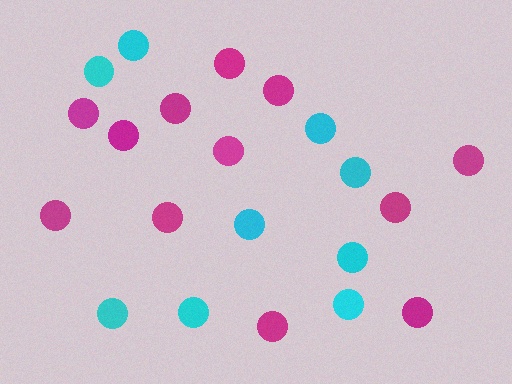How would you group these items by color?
There are 2 groups: one group of magenta circles (12) and one group of cyan circles (9).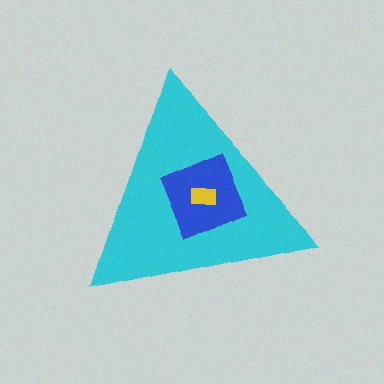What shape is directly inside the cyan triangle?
The blue diamond.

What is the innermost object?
The yellow rectangle.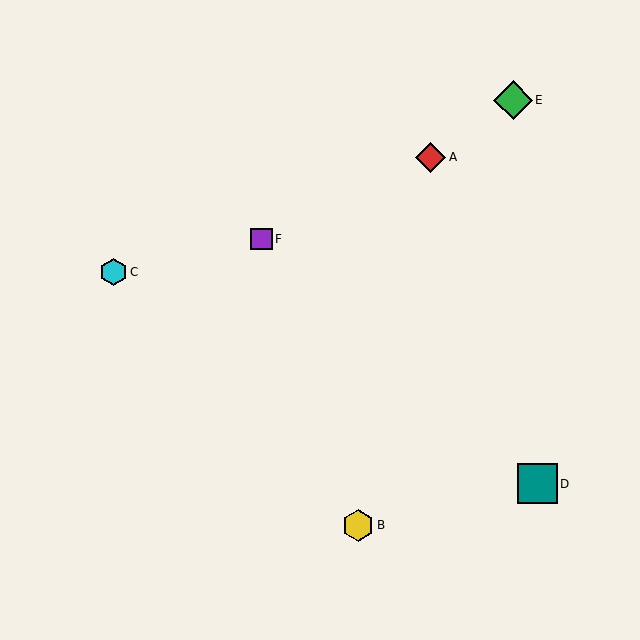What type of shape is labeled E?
Shape E is a green diamond.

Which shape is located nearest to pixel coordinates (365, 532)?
The yellow hexagon (labeled B) at (358, 525) is nearest to that location.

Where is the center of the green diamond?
The center of the green diamond is at (513, 100).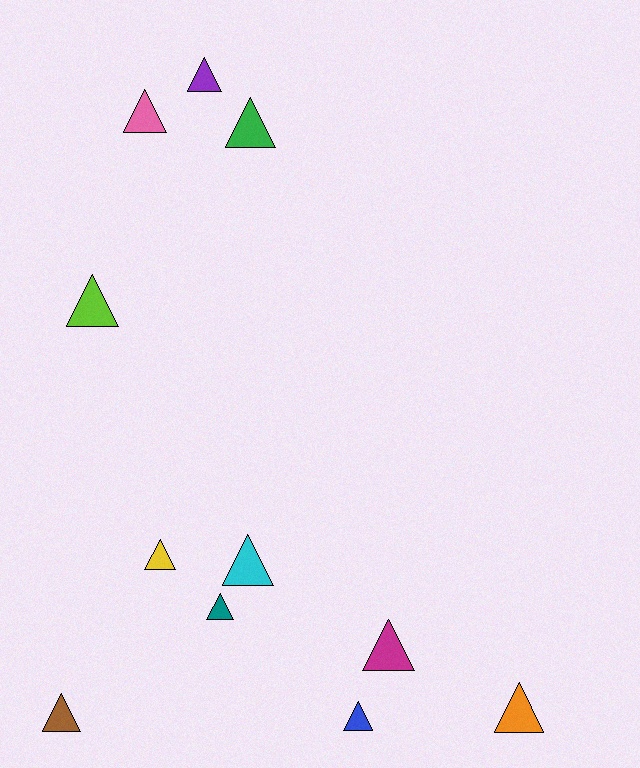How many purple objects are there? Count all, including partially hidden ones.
There is 1 purple object.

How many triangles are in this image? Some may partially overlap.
There are 11 triangles.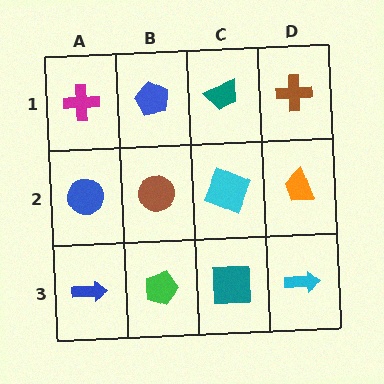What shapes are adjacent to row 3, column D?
An orange trapezoid (row 2, column D), a teal square (row 3, column C).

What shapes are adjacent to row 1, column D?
An orange trapezoid (row 2, column D), a teal trapezoid (row 1, column C).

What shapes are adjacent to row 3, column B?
A brown circle (row 2, column B), a blue arrow (row 3, column A), a teal square (row 3, column C).